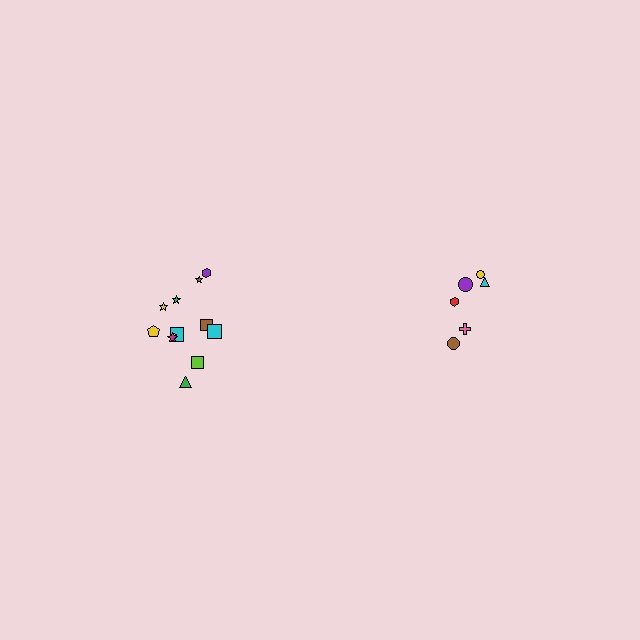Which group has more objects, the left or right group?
The left group.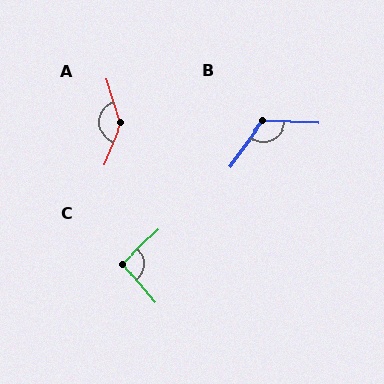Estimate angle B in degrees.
Approximately 123 degrees.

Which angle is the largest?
A, at approximately 141 degrees.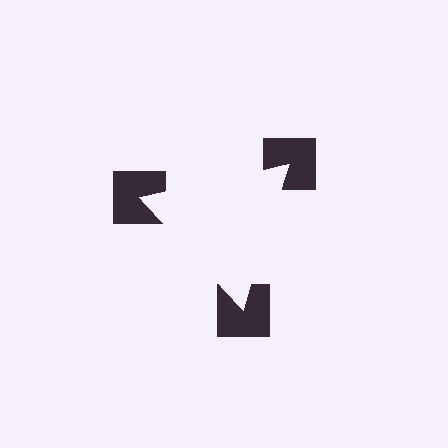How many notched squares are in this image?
There are 3 — one at each vertex of the illusory triangle.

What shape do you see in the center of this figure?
An illusory triangle — its edges are inferred from the aligned wedge cuts in the notched squares, not physically drawn.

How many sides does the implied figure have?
3 sides.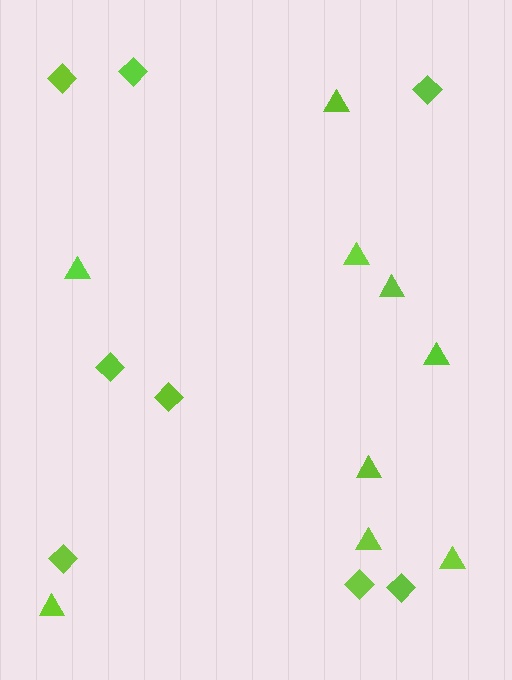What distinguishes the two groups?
There are 2 groups: one group of diamonds (8) and one group of triangles (9).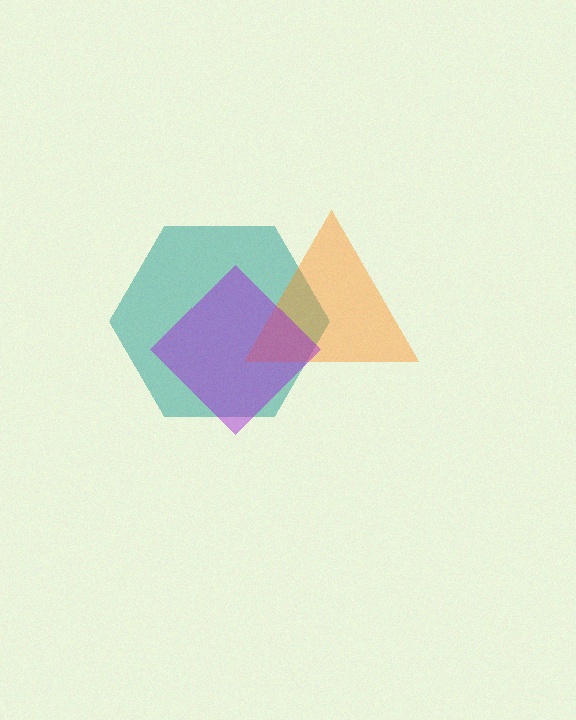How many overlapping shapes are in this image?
There are 3 overlapping shapes in the image.